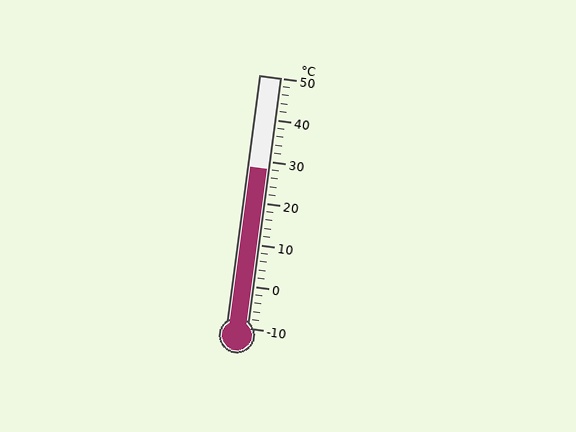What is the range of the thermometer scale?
The thermometer scale ranges from -10°C to 50°C.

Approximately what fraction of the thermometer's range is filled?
The thermometer is filled to approximately 65% of its range.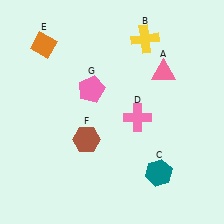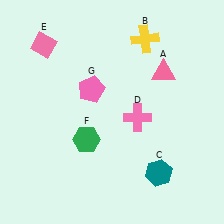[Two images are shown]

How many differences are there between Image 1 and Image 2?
There are 2 differences between the two images.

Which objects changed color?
E changed from orange to pink. F changed from brown to green.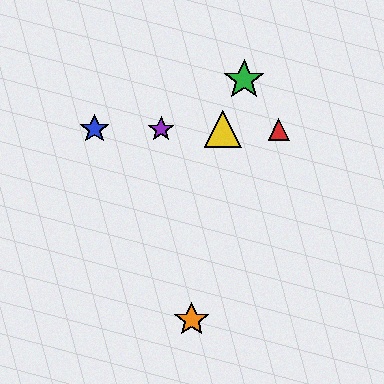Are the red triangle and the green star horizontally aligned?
No, the red triangle is at y≈129 and the green star is at y≈80.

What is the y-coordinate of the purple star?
The purple star is at y≈129.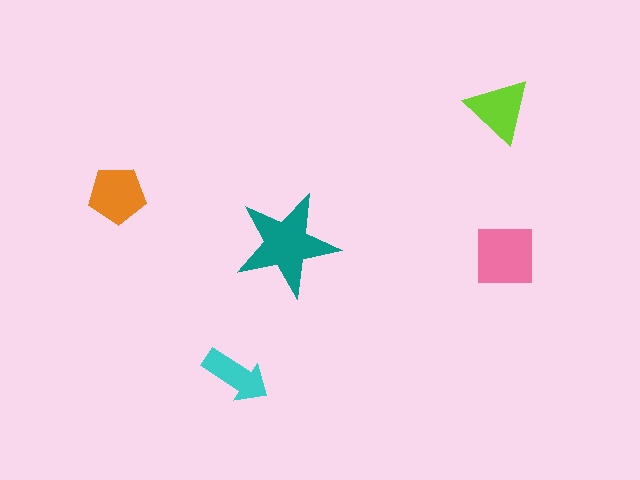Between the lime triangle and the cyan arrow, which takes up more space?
The lime triangle.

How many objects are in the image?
There are 5 objects in the image.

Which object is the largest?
The teal star.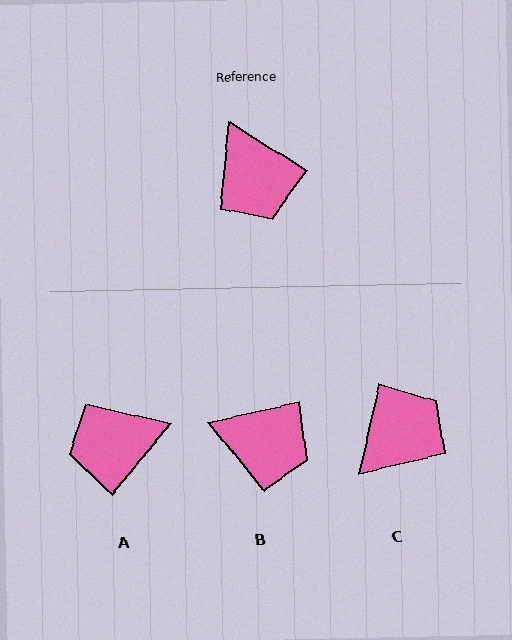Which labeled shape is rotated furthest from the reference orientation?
C, about 110 degrees away.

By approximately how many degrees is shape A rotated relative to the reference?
Approximately 97 degrees clockwise.